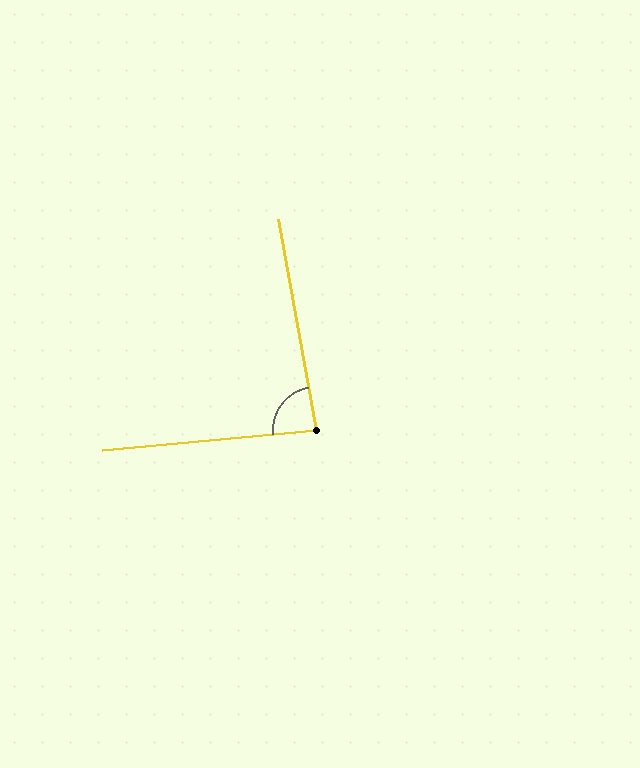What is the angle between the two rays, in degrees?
Approximately 85 degrees.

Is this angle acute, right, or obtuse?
It is approximately a right angle.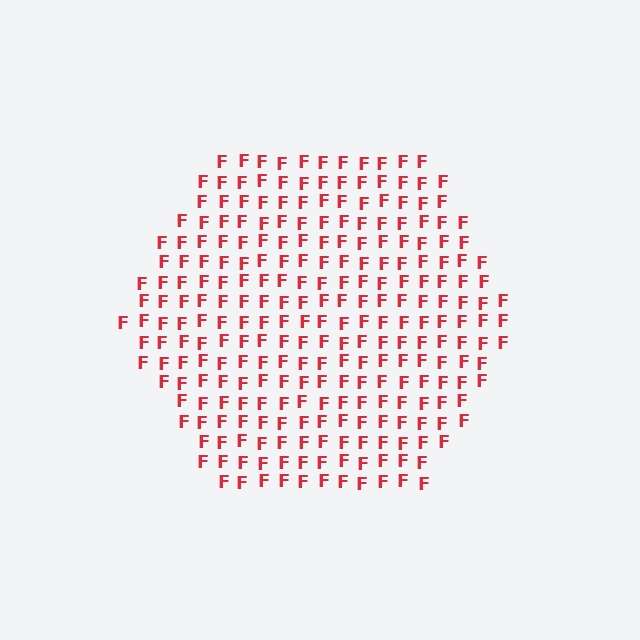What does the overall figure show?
The overall figure shows a hexagon.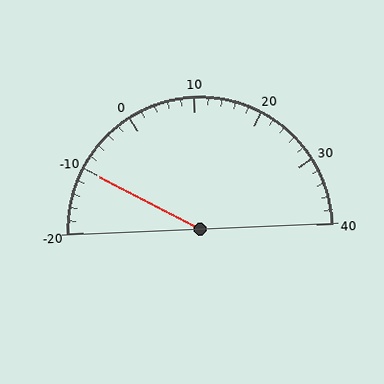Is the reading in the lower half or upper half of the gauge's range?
The reading is in the lower half of the range (-20 to 40).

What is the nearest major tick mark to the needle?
The nearest major tick mark is -10.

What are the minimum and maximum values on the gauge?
The gauge ranges from -20 to 40.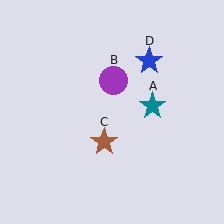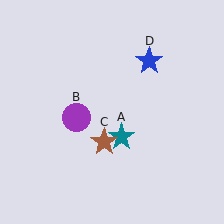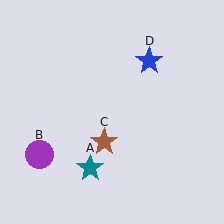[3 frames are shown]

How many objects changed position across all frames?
2 objects changed position: teal star (object A), purple circle (object B).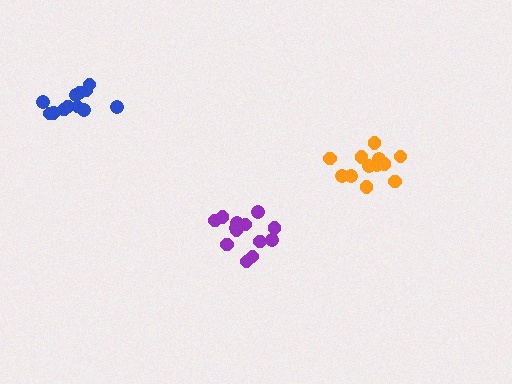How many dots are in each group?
Group 1: 12 dots, Group 2: 12 dots, Group 3: 13 dots (37 total).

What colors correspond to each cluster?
The clusters are colored: blue, orange, purple.